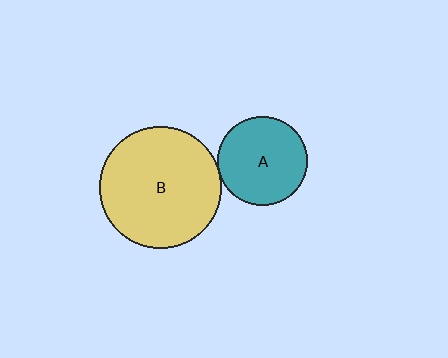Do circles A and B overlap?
Yes.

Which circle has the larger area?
Circle B (yellow).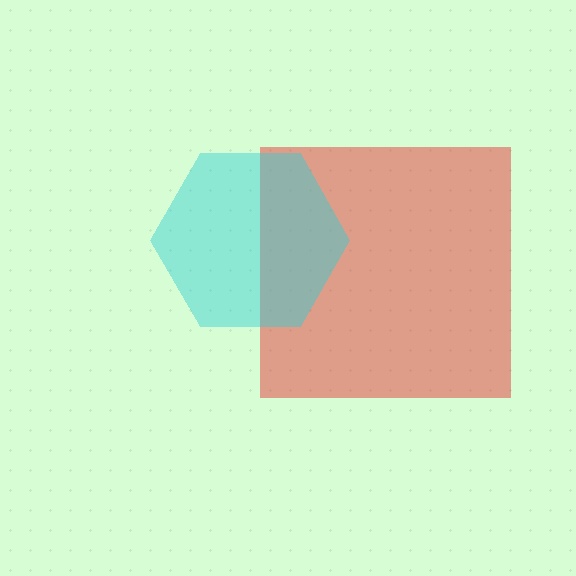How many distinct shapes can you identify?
There are 2 distinct shapes: a red square, a cyan hexagon.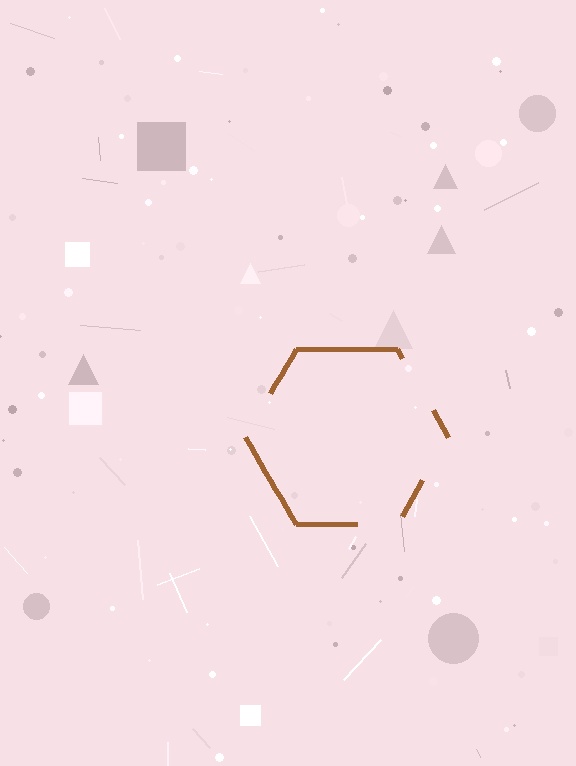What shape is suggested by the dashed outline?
The dashed outline suggests a hexagon.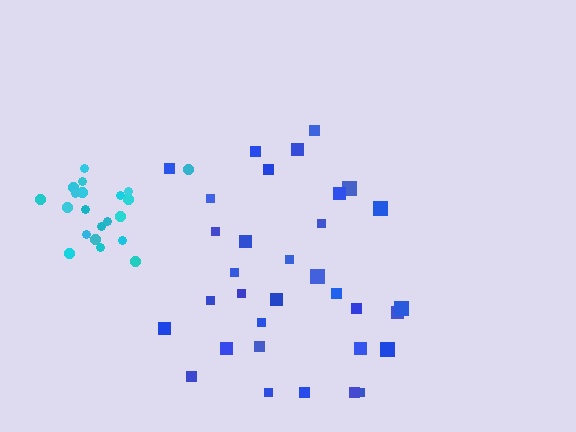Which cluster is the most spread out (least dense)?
Blue.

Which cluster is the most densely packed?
Cyan.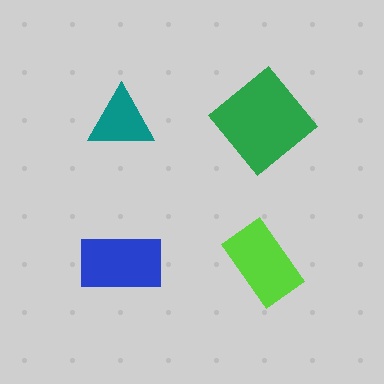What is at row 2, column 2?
A lime rectangle.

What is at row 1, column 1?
A teal triangle.